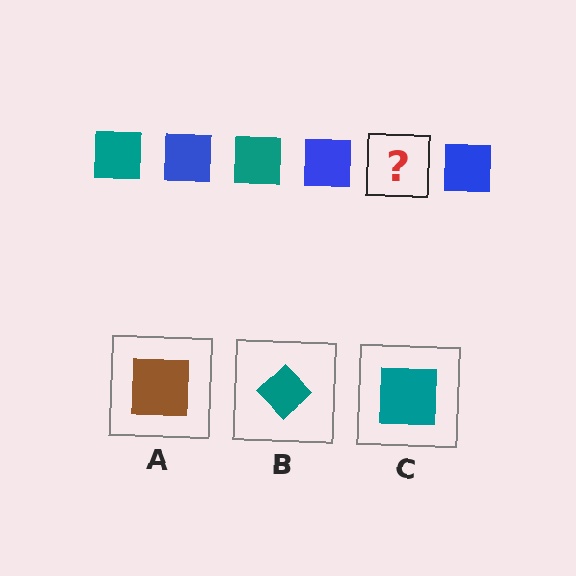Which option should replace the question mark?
Option C.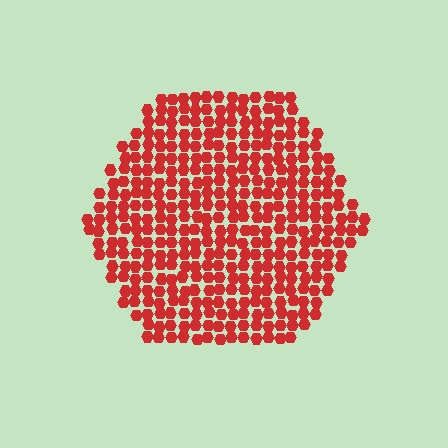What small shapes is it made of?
It is made of small hexagons.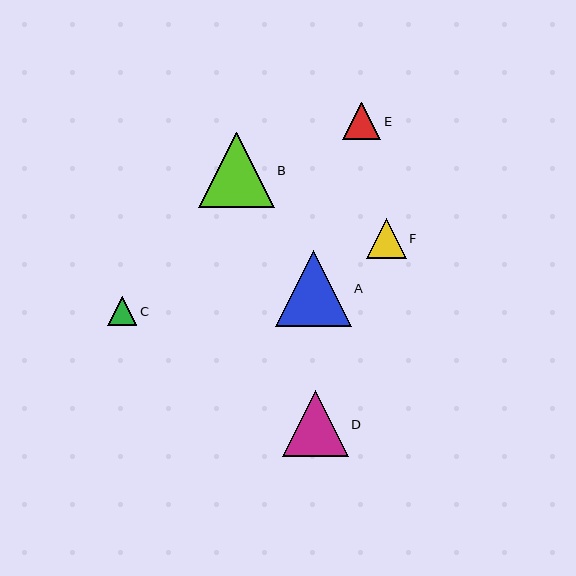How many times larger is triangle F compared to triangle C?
Triangle F is approximately 1.3 times the size of triangle C.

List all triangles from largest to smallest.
From largest to smallest: B, A, D, F, E, C.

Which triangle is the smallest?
Triangle C is the smallest with a size of approximately 30 pixels.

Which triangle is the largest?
Triangle B is the largest with a size of approximately 76 pixels.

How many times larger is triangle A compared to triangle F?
Triangle A is approximately 1.9 times the size of triangle F.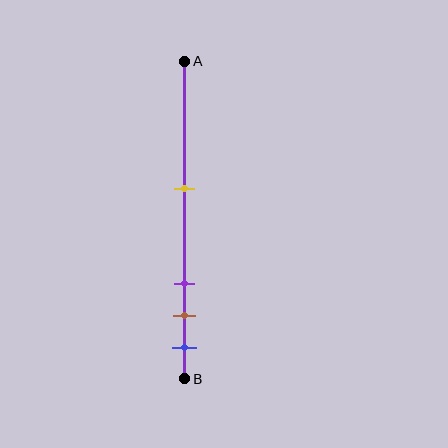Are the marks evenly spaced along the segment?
No, the marks are not evenly spaced.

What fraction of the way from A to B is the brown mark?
The brown mark is approximately 80% (0.8) of the way from A to B.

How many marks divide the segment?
There are 4 marks dividing the segment.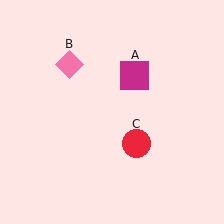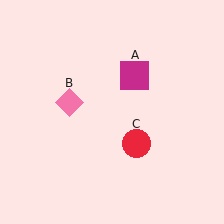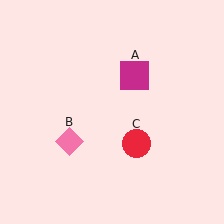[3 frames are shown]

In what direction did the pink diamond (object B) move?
The pink diamond (object B) moved down.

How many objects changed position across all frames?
1 object changed position: pink diamond (object B).